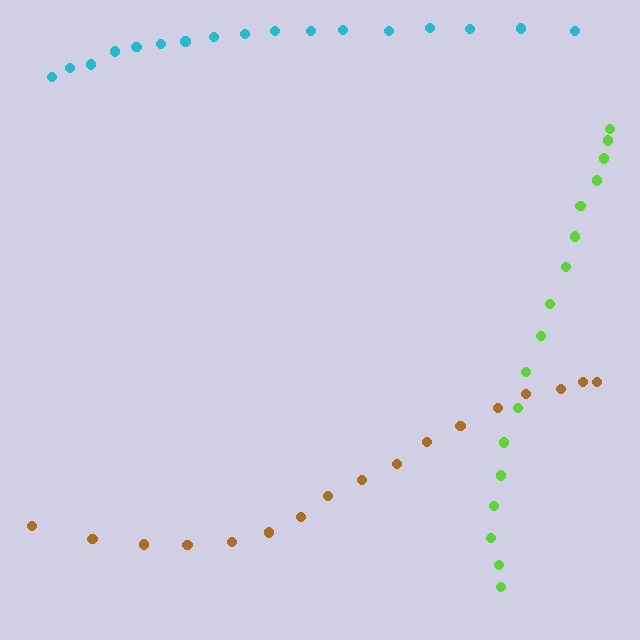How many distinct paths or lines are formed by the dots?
There are 3 distinct paths.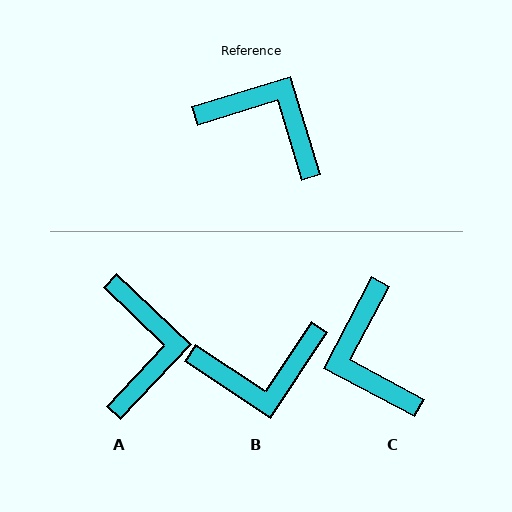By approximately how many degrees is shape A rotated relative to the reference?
Approximately 60 degrees clockwise.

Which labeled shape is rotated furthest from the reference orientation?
B, about 141 degrees away.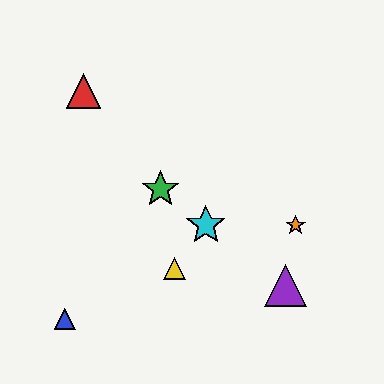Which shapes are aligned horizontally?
The orange star, the cyan star are aligned horizontally.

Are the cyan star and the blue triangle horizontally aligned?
No, the cyan star is at y≈225 and the blue triangle is at y≈319.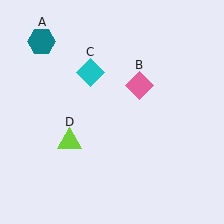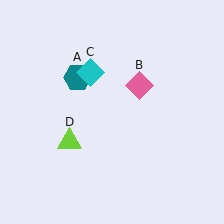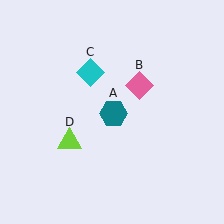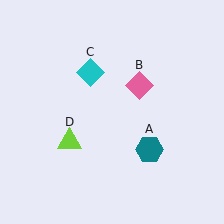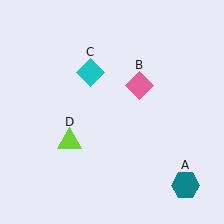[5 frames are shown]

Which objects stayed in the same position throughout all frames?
Pink diamond (object B) and cyan diamond (object C) and lime triangle (object D) remained stationary.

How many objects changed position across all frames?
1 object changed position: teal hexagon (object A).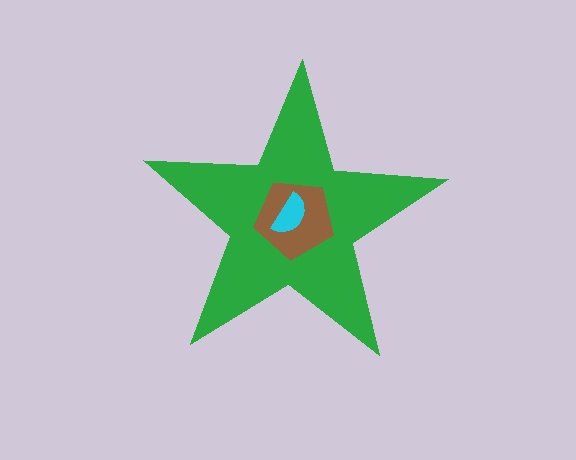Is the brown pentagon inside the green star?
Yes.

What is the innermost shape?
The cyan semicircle.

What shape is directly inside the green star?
The brown pentagon.